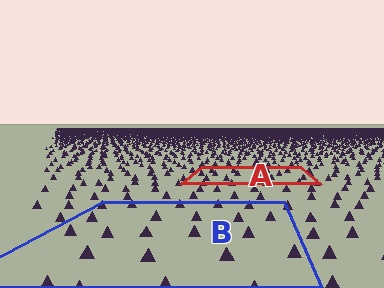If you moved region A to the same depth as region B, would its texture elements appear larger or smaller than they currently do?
They would appear larger. At a closer depth, the same texture elements are projected at a bigger on-screen size.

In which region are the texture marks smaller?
The texture marks are smaller in region A, because it is farther away.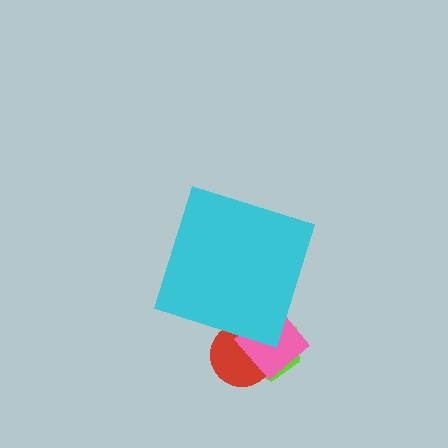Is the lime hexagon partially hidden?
Yes, the lime hexagon is partially hidden behind the cyan diamond.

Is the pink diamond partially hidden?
Yes, the pink diamond is partially hidden behind the cyan diamond.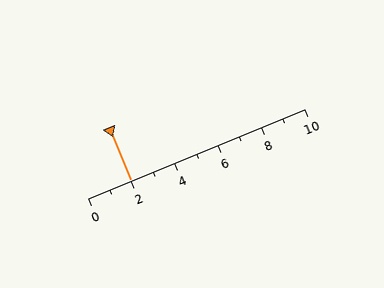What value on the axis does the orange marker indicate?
The marker indicates approximately 2.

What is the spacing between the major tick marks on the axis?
The major ticks are spaced 2 apart.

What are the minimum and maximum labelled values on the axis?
The axis runs from 0 to 10.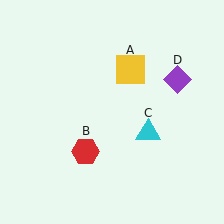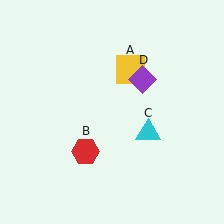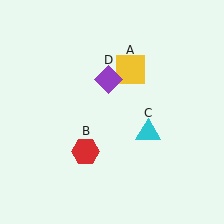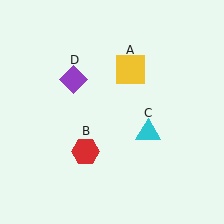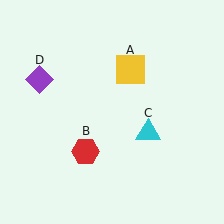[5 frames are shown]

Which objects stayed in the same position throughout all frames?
Yellow square (object A) and red hexagon (object B) and cyan triangle (object C) remained stationary.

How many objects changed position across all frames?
1 object changed position: purple diamond (object D).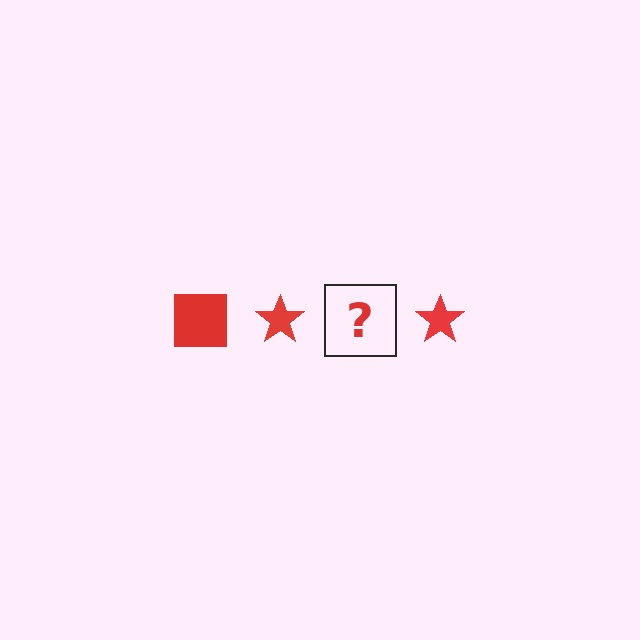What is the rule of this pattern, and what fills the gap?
The rule is that the pattern cycles through square, star shapes in red. The gap should be filled with a red square.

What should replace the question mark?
The question mark should be replaced with a red square.